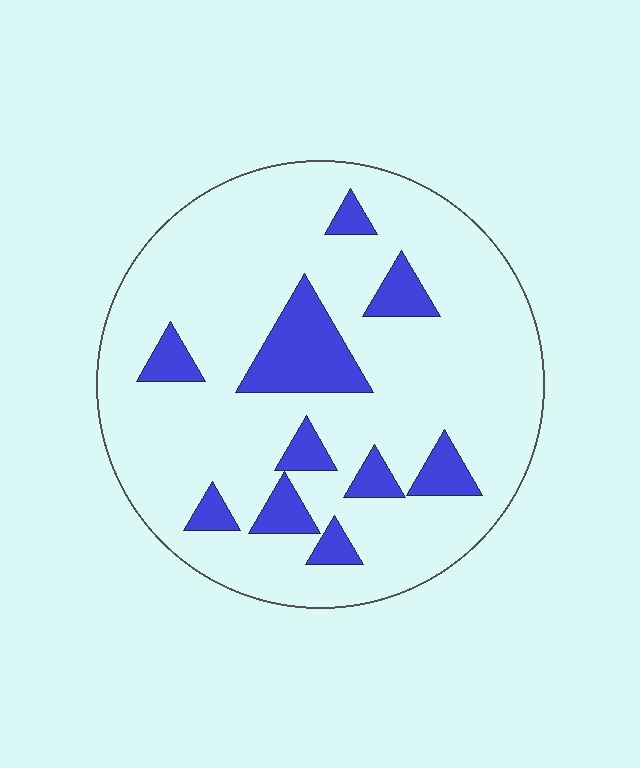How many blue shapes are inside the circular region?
10.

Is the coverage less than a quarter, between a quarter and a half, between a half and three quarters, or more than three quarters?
Less than a quarter.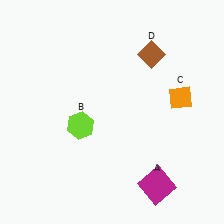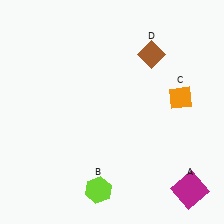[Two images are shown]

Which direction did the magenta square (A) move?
The magenta square (A) moved right.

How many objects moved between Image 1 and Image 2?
2 objects moved between the two images.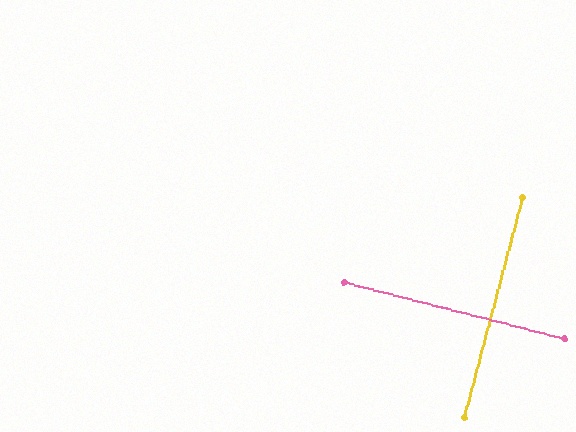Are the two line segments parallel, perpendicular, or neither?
Perpendicular — they meet at approximately 90°.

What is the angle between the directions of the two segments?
Approximately 90 degrees.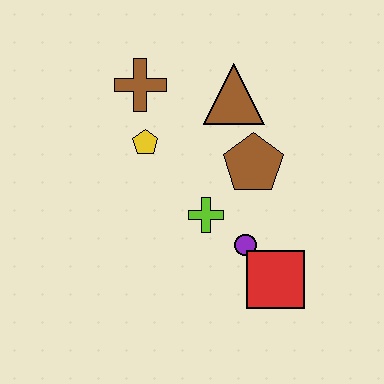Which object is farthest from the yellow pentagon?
The red square is farthest from the yellow pentagon.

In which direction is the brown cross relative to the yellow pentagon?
The brown cross is above the yellow pentagon.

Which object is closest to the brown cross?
The yellow pentagon is closest to the brown cross.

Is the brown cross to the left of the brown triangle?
Yes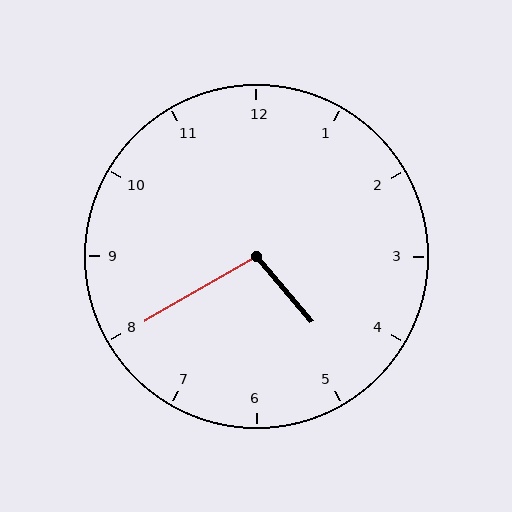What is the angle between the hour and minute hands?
Approximately 100 degrees.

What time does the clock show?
4:40.